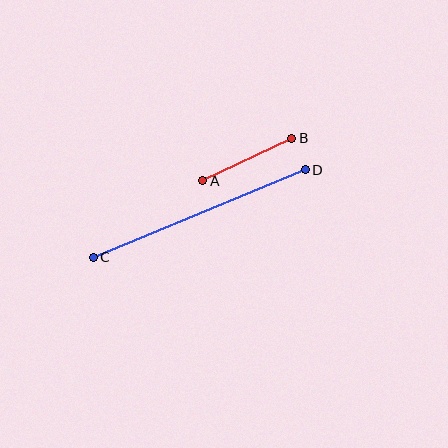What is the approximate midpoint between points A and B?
The midpoint is at approximately (247, 160) pixels.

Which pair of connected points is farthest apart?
Points C and D are farthest apart.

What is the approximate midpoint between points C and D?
The midpoint is at approximately (199, 214) pixels.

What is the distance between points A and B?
The distance is approximately 99 pixels.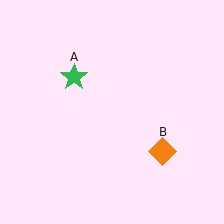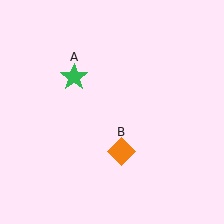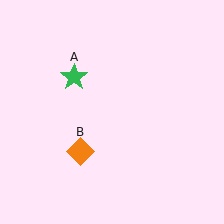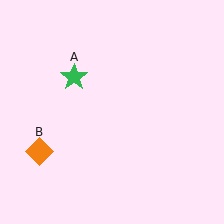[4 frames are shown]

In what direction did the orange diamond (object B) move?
The orange diamond (object B) moved left.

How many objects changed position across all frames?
1 object changed position: orange diamond (object B).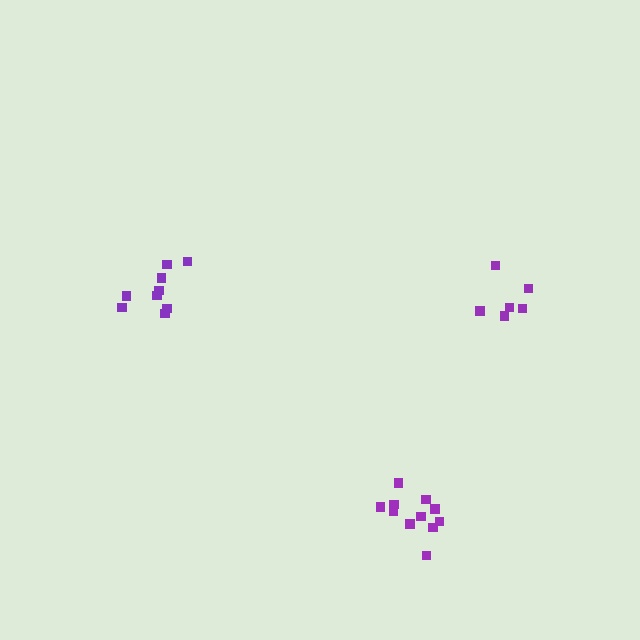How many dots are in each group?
Group 1: 11 dots, Group 2: 6 dots, Group 3: 9 dots (26 total).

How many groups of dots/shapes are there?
There are 3 groups.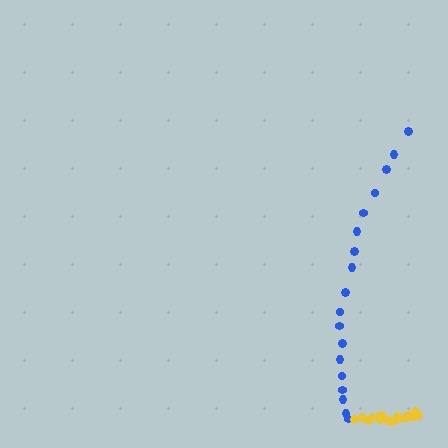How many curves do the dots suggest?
There are 2 distinct paths.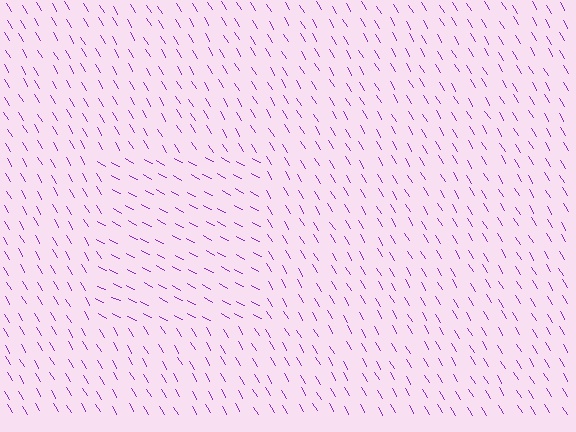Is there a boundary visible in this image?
Yes, there is a texture boundary formed by a change in line orientation.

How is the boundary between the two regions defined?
The boundary is defined purely by a change in line orientation (approximately 31 degrees difference). All lines are the same color and thickness.